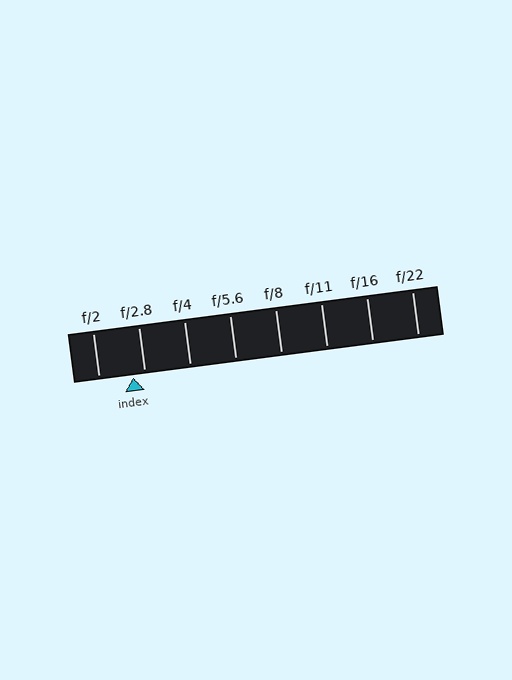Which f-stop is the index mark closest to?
The index mark is closest to f/2.8.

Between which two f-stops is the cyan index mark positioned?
The index mark is between f/2 and f/2.8.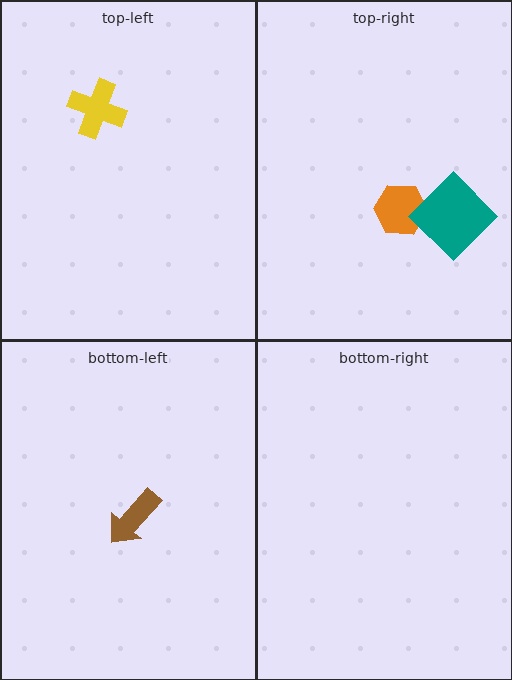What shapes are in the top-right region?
The orange hexagon, the teal diamond.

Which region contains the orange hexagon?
The top-right region.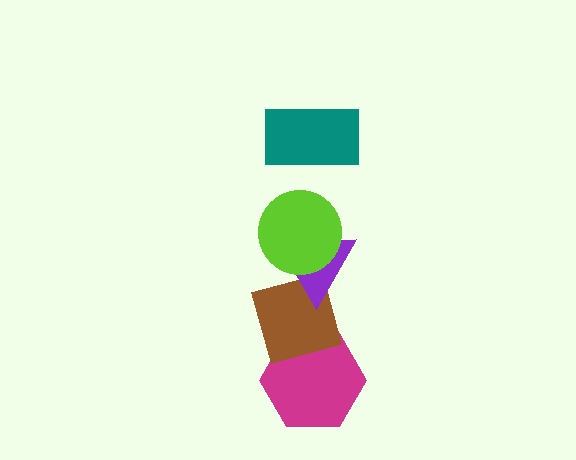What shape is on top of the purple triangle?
The lime circle is on top of the purple triangle.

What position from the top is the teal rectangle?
The teal rectangle is 1st from the top.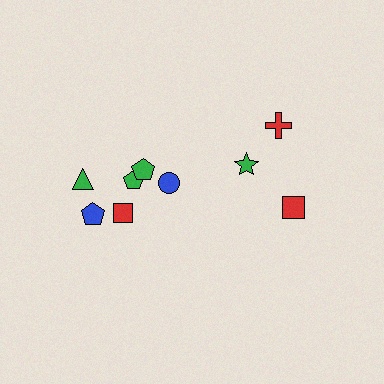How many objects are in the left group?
There are 6 objects.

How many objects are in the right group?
There are 3 objects.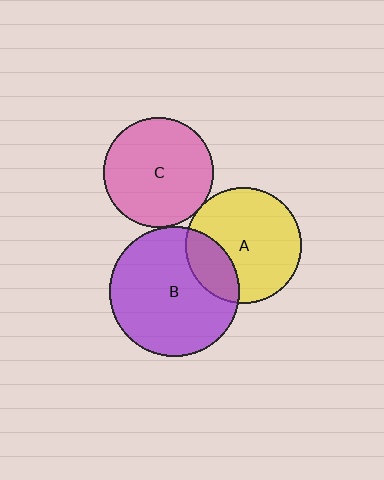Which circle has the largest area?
Circle B (purple).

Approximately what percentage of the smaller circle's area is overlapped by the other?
Approximately 25%.